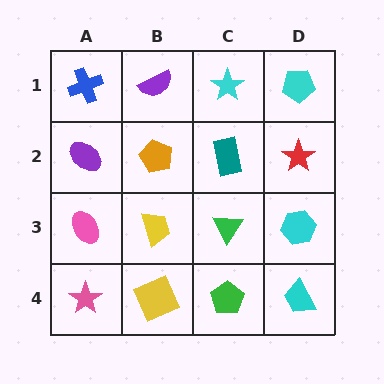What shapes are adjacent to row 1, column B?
An orange pentagon (row 2, column B), a blue cross (row 1, column A), a cyan star (row 1, column C).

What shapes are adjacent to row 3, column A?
A purple ellipse (row 2, column A), a pink star (row 4, column A), a yellow trapezoid (row 3, column B).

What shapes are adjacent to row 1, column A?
A purple ellipse (row 2, column A), a purple semicircle (row 1, column B).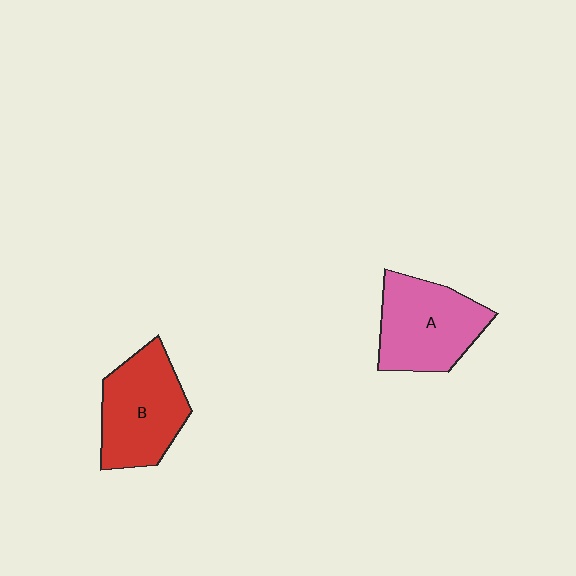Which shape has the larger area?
Shape B (red).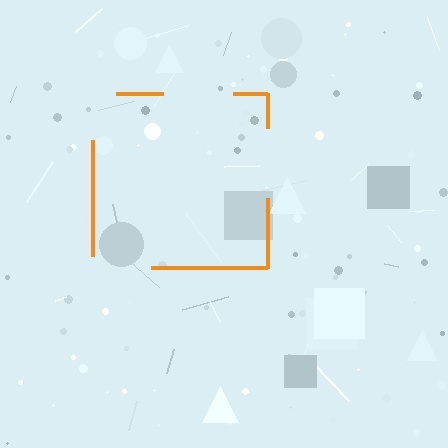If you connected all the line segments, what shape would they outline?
They would outline a square.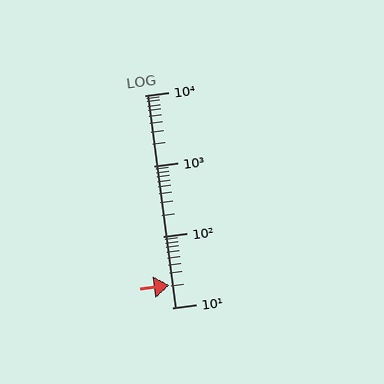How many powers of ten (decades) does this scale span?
The scale spans 3 decades, from 10 to 10000.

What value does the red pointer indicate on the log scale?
The pointer indicates approximately 21.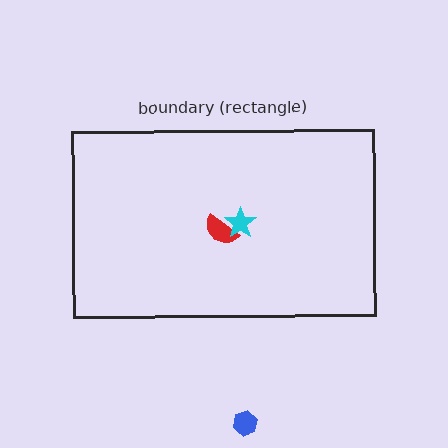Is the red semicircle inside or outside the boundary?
Inside.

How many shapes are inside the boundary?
2 inside, 1 outside.